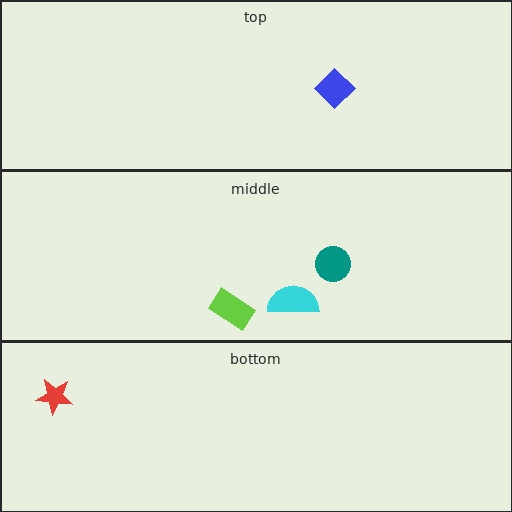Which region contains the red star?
The bottom region.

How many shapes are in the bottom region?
1.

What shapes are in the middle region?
The lime rectangle, the teal circle, the cyan semicircle.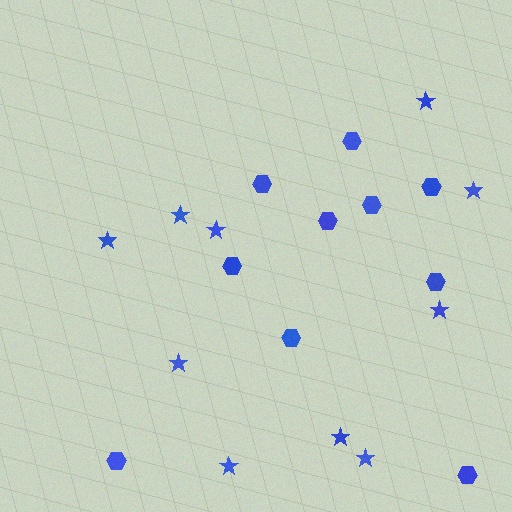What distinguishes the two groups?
There are 2 groups: one group of stars (10) and one group of hexagons (10).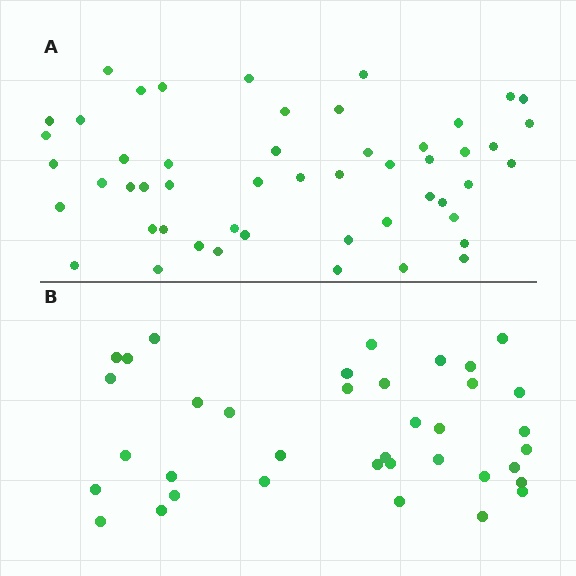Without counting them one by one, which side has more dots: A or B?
Region A (the top region) has more dots.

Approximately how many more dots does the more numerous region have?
Region A has approximately 15 more dots than region B.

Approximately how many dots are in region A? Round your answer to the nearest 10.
About 50 dots. (The exact count is 51, which rounds to 50.)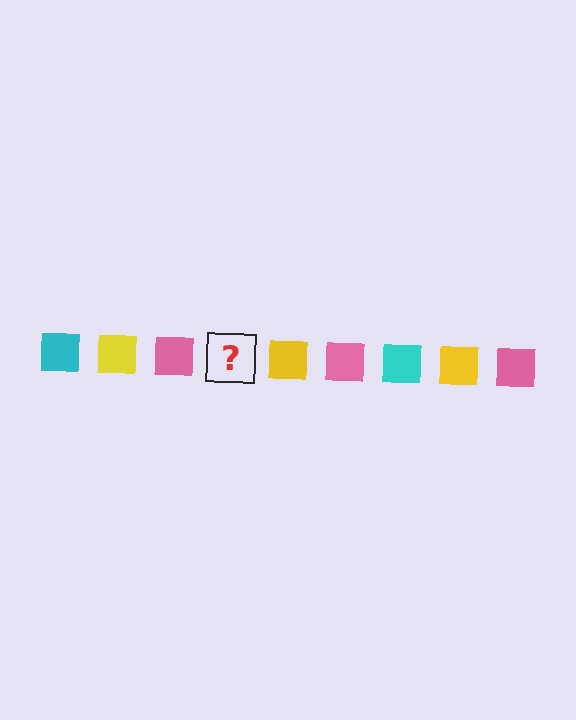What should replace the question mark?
The question mark should be replaced with a cyan square.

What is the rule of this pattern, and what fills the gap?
The rule is that the pattern cycles through cyan, yellow, pink squares. The gap should be filled with a cyan square.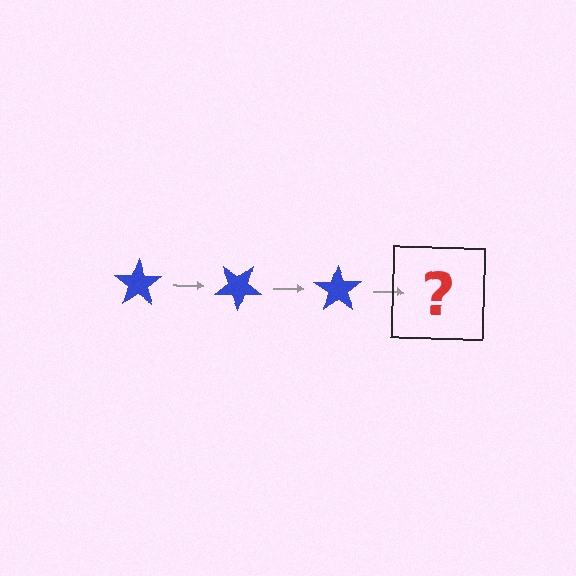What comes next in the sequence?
The next element should be a blue star rotated 105 degrees.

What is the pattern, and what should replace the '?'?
The pattern is that the star rotates 35 degrees each step. The '?' should be a blue star rotated 105 degrees.